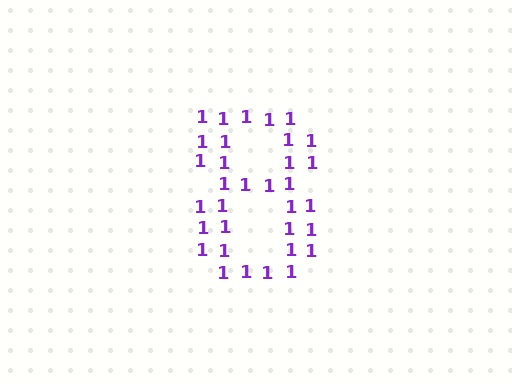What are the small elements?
The small elements are digit 1's.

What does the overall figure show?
The overall figure shows the digit 8.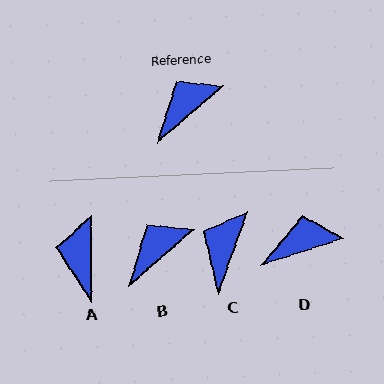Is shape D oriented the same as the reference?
No, it is off by about 24 degrees.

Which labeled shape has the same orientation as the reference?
B.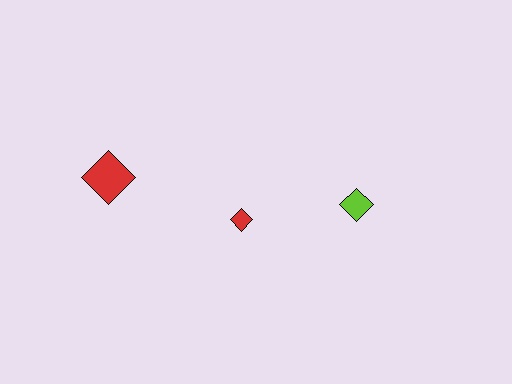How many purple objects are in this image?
There are no purple objects.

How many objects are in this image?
There are 3 objects.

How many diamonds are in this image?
There are 3 diamonds.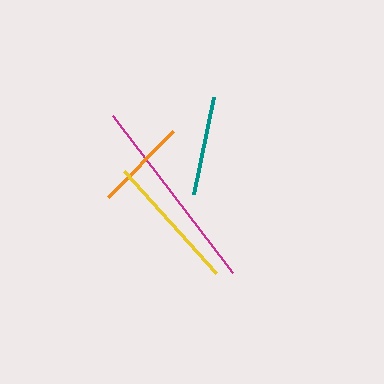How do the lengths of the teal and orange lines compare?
The teal and orange lines are approximately the same length.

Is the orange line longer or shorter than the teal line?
The teal line is longer than the orange line.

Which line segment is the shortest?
The orange line is the shortest at approximately 93 pixels.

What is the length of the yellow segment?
The yellow segment is approximately 137 pixels long.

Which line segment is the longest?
The magenta line is the longest at approximately 198 pixels.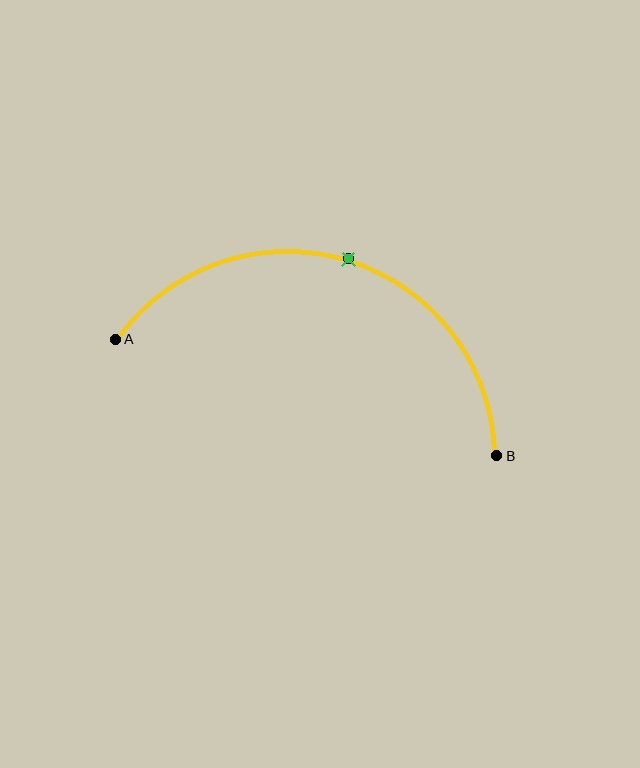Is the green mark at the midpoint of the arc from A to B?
Yes. The green mark lies on the arc at equal arc-length from both A and B — it is the arc midpoint.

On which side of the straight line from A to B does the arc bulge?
The arc bulges above the straight line connecting A and B.